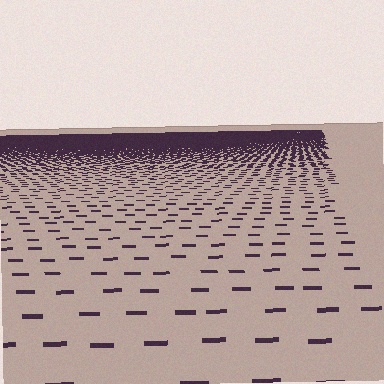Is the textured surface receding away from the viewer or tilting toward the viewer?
The surface is receding away from the viewer. Texture elements get smaller and denser toward the top.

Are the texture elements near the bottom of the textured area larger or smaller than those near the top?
Larger. Near the bottom, elements are closer to the viewer and appear at a bigger on-screen size.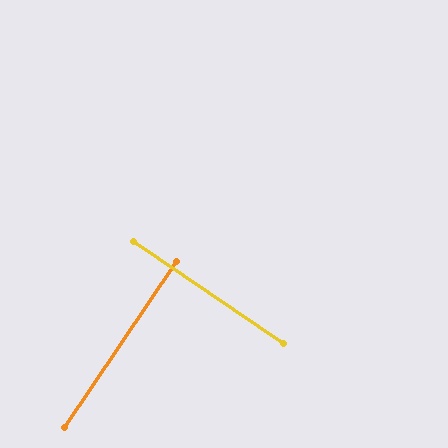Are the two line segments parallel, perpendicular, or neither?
Perpendicular — they meet at approximately 90°.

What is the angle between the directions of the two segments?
Approximately 90 degrees.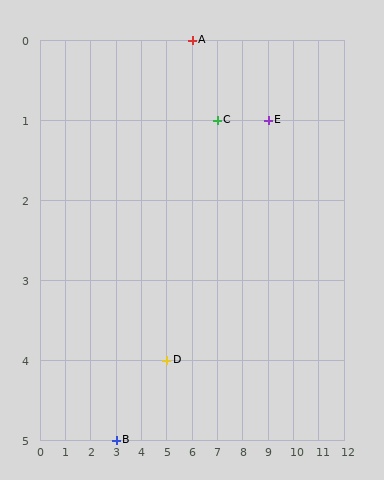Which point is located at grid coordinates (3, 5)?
Point B is at (3, 5).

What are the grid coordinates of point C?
Point C is at grid coordinates (7, 1).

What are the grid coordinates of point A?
Point A is at grid coordinates (6, 0).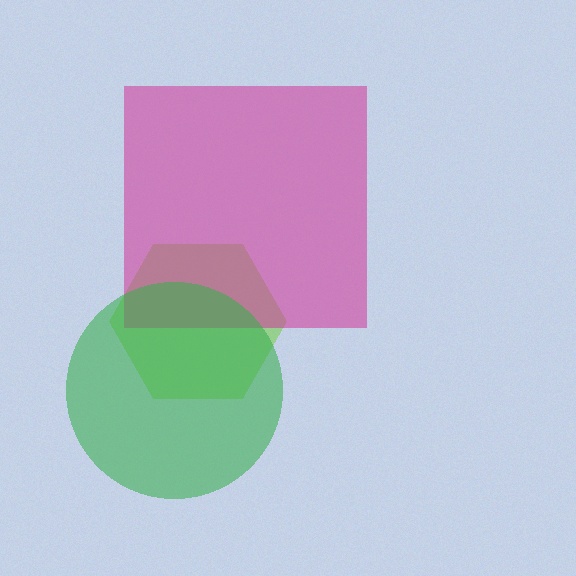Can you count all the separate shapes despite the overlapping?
Yes, there are 3 separate shapes.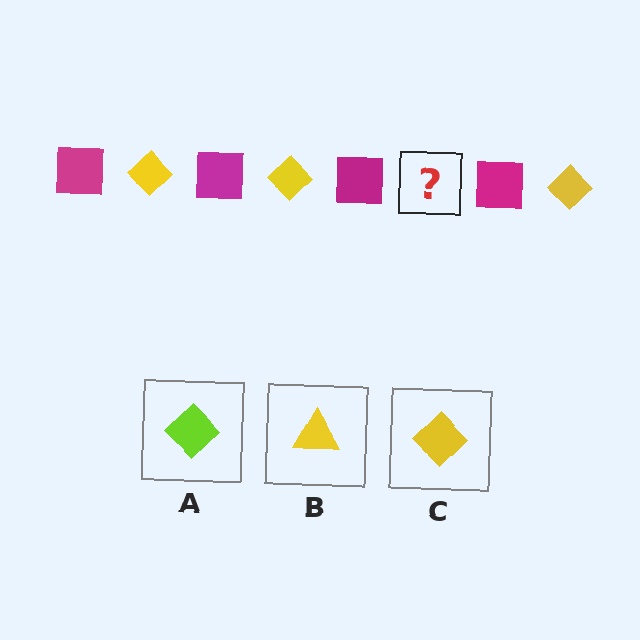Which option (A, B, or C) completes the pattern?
C.